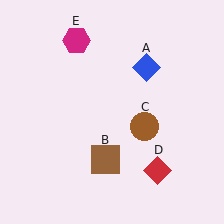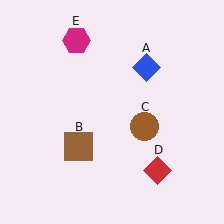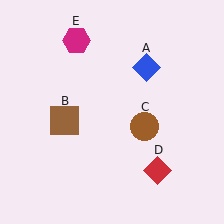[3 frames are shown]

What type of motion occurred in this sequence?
The brown square (object B) rotated clockwise around the center of the scene.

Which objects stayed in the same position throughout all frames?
Blue diamond (object A) and brown circle (object C) and red diamond (object D) and magenta hexagon (object E) remained stationary.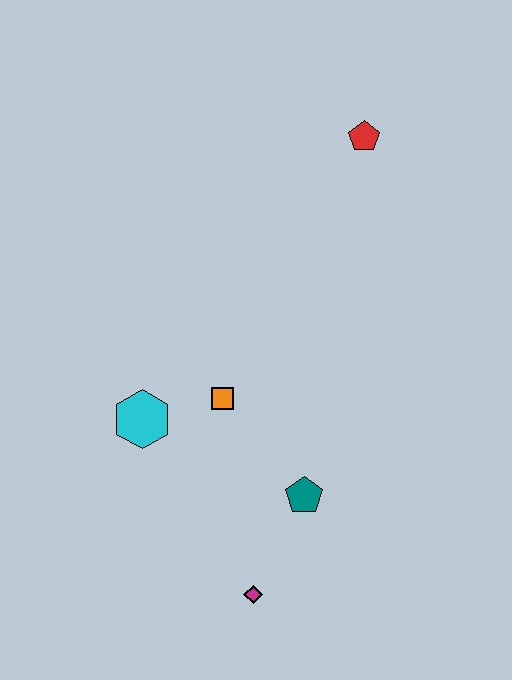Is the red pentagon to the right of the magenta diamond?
Yes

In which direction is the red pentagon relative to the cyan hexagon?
The red pentagon is above the cyan hexagon.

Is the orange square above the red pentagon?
No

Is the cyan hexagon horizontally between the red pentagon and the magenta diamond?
No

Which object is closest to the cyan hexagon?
The orange square is closest to the cyan hexagon.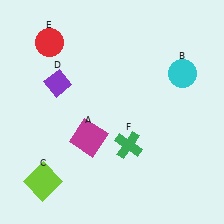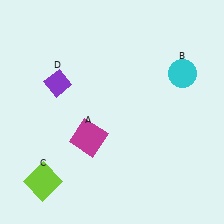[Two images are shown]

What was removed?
The red circle (E), the green cross (F) were removed in Image 2.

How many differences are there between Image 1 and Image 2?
There are 2 differences between the two images.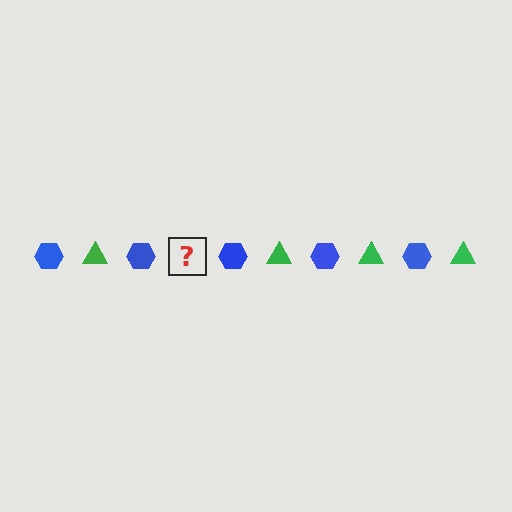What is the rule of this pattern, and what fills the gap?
The rule is that the pattern alternates between blue hexagon and green triangle. The gap should be filled with a green triangle.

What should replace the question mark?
The question mark should be replaced with a green triangle.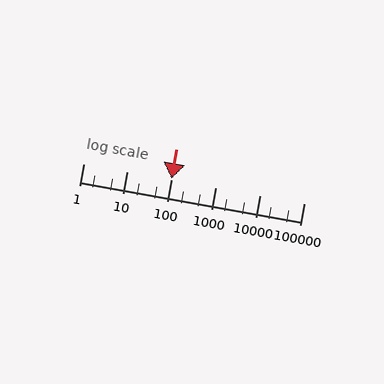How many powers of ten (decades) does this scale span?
The scale spans 5 decades, from 1 to 100000.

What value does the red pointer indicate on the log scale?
The pointer indicates approximately 100.